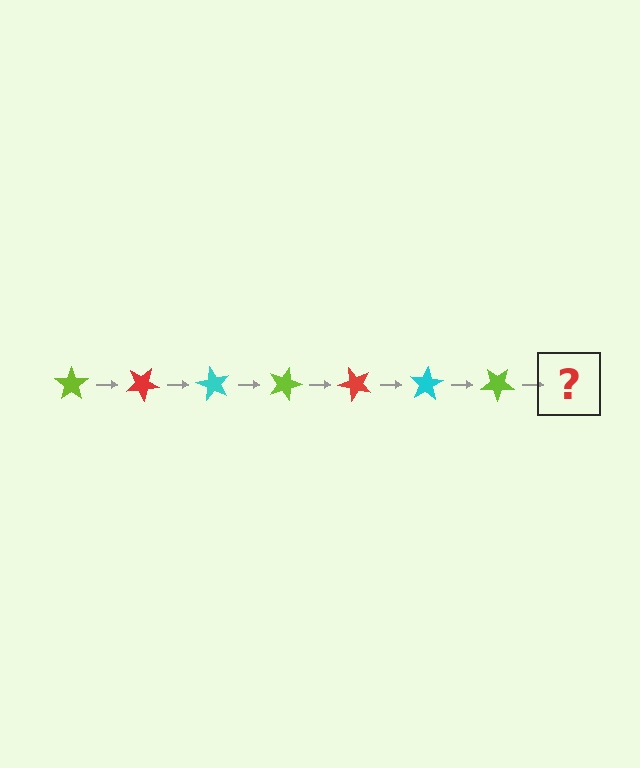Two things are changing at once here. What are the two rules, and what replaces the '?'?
The two rules are that it rotates 30 degrees each step and the color cycles through lime, red, and cyan. The '?' should be a red star, rotated 210 degrees from the start.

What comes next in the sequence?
The next element should be a red star, rotated 210 degrees from the start.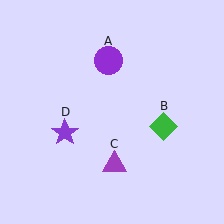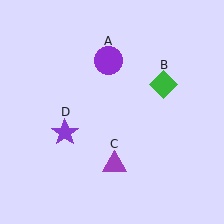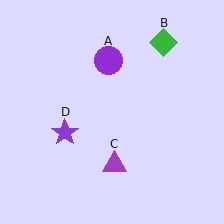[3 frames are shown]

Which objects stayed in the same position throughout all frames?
Purple circle (object A) and purple triangle (object C) and purple star (object D) remained stationary.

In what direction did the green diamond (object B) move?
The green diamond (object B) moved up.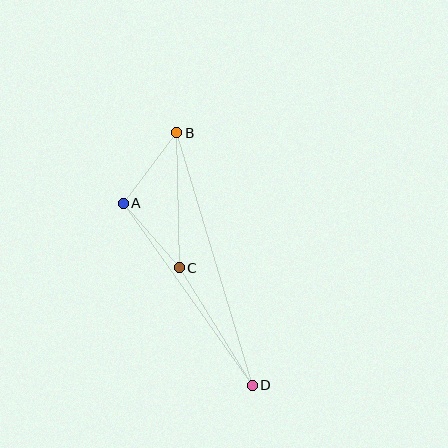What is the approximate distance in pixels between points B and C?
The distance between B and C is approximately 135 pixels.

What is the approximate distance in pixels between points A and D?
The distance between A and D is approximately 223 pixels.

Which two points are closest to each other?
Points A and C are closest to each other.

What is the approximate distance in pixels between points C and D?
The distance between C and D is approximately 138 pixels.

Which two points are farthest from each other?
Points B and D are farthest from each other.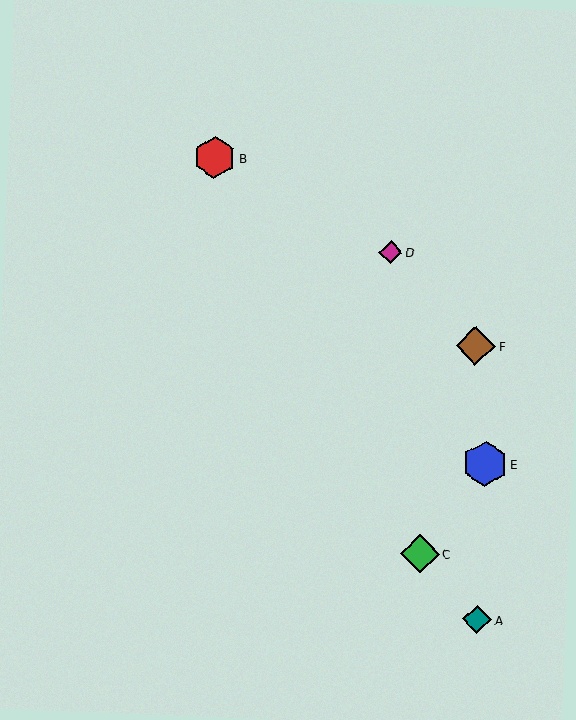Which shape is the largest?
The blue hexagon (labeled E) is the largest.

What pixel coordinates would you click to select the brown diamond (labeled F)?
Click at (476, 346) to select the brown diamond F.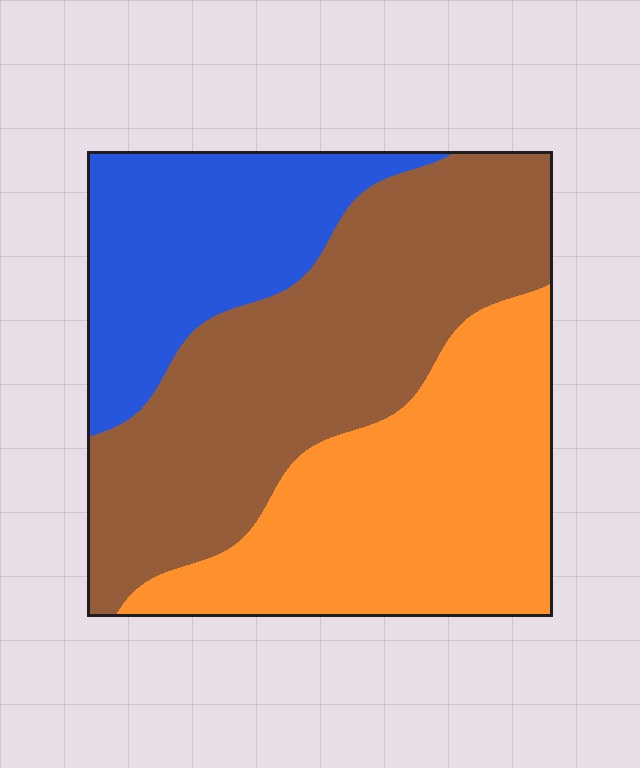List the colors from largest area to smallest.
From largest to smallest: brown, orange, blue.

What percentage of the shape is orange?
Orange takes up about one third (1/3) of the shape.